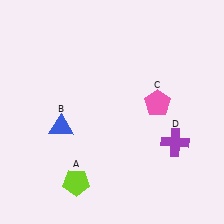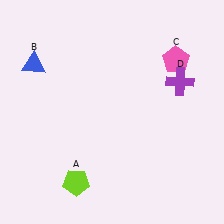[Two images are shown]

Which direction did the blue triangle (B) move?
The blue triangle (B) moved up.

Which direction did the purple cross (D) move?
The purple cross (D) moved up.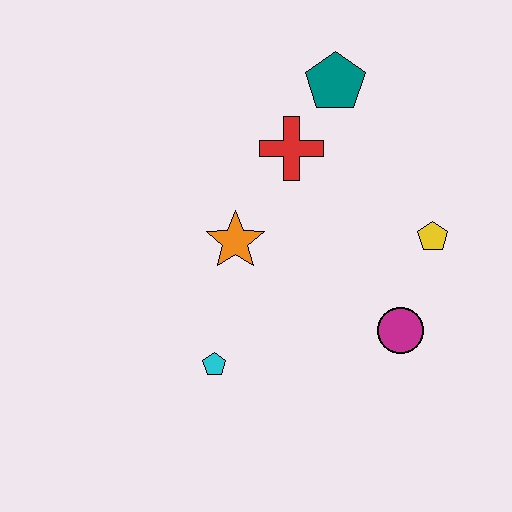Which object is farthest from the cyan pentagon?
The teal pentagon is farthest from the cyan pentagon.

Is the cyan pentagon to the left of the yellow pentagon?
Yes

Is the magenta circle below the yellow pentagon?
Yes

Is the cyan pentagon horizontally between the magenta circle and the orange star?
No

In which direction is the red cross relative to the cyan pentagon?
The red cross is above the cyan pentagon.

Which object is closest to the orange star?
The red cross is closest to the orange star.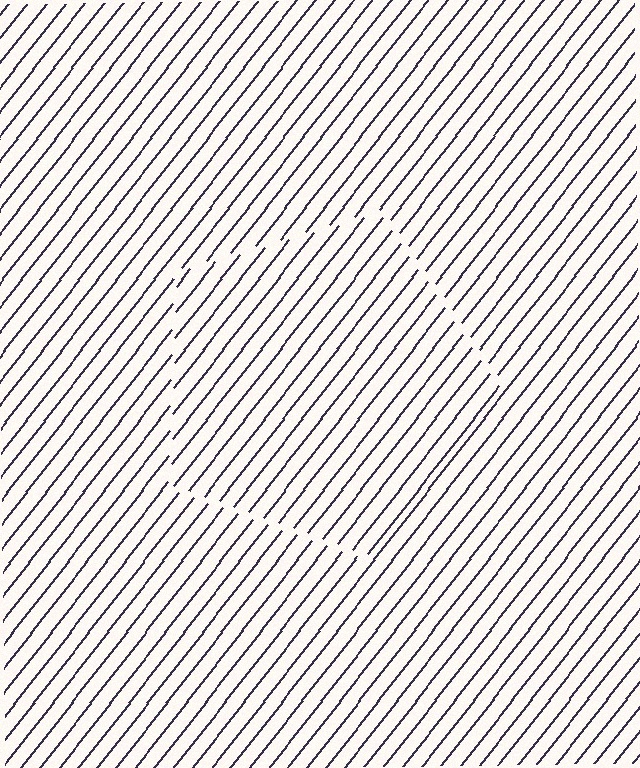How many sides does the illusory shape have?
5 sides — the line-ends trace a pentagon.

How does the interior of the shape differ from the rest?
The interior of the shape contains the same grating, shifted by half a period — the contour is defined by the phase discontinuity where line-ends from the inner and outer gratings abut.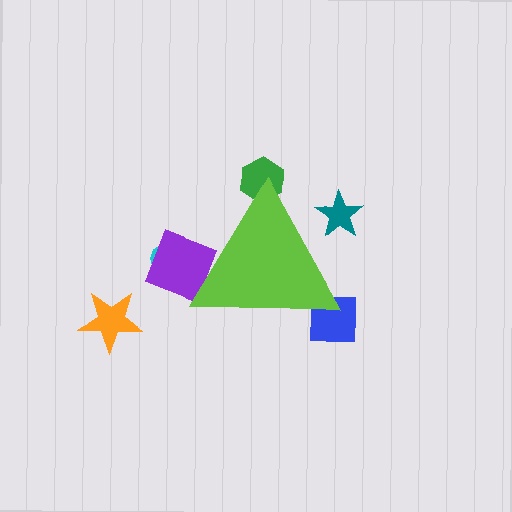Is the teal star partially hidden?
Yes, the teal star is partially hidden behind the lime triangle.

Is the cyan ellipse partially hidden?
Yes, the cyan ellipse is partially hidden behind the lime triangle.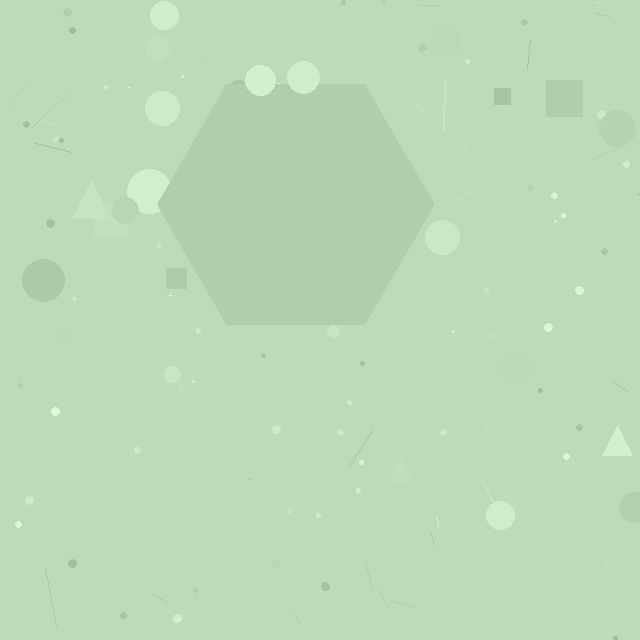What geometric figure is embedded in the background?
A hexagon is embedded in the background.